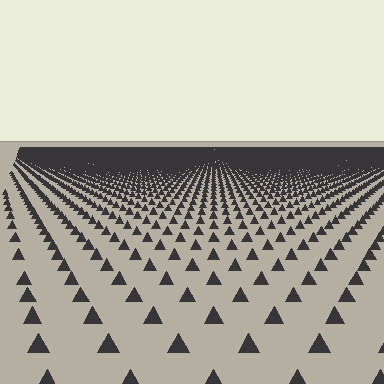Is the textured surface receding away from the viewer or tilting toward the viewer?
The surface is receding away from the viewer. Texture elements get smaller and denser toward the top.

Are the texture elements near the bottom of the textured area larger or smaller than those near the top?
Larger. Near the bottom, elements are closer to the viewer and appear at a bigger on-screen size.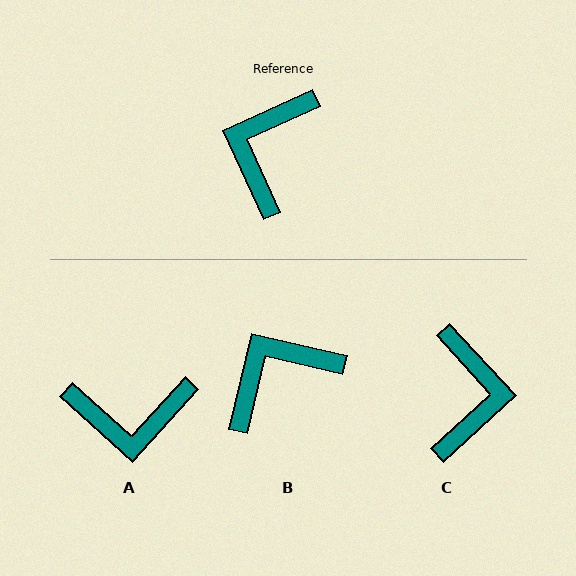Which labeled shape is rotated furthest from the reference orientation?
C, about 162 degrees away.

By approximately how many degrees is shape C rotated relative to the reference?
Approximately 162 degrees clockwise.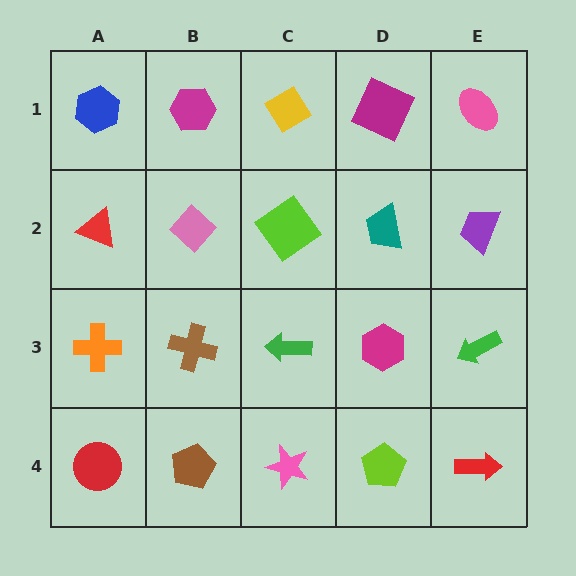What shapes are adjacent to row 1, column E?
A purple trapezoid (row 2, column E), a magenta square (row 1, column D).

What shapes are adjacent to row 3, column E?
A purple trapezoid (row 2, column E), a red arrow (row 4, column E), a magenta hexagon (row 3, column D).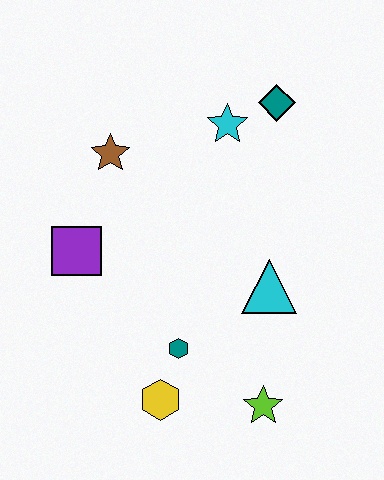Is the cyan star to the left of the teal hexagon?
No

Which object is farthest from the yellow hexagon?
The teal diamond is farthest from the yellow hexagon.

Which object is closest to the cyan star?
The teal diamond is closest to the cyan star.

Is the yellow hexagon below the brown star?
Yes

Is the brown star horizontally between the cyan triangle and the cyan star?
No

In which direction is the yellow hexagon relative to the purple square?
The yellow hexagon is below the purple square.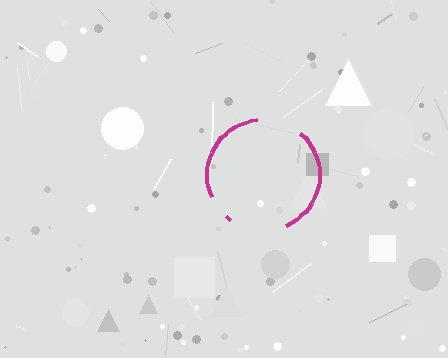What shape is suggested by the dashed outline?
The dashed outline suggests a circle.